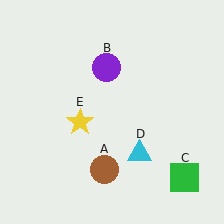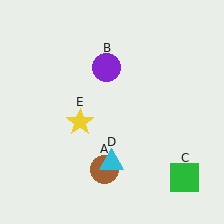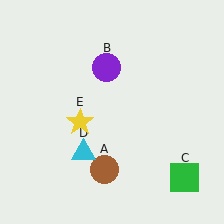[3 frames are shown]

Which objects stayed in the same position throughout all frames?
Brown circle (object A) and purple circle (object B) and green square (object C) and yellow star (object E) remained stationary.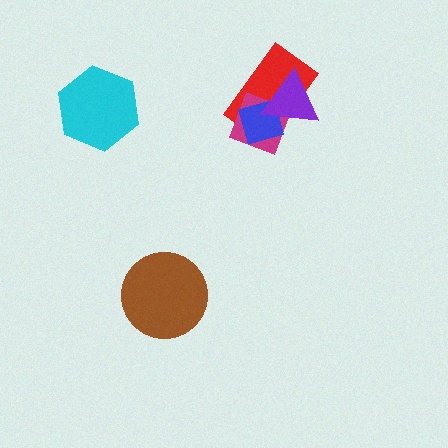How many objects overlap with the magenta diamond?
3 objects overlap with the magenta diamond.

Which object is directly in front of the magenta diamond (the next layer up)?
The blue diamond is directly in front of the magenta diamond.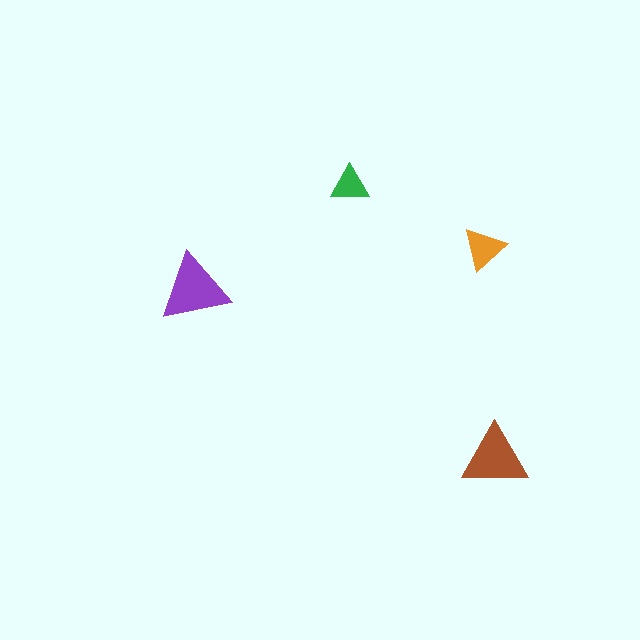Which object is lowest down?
The brown triangle is bottommost.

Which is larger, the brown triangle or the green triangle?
The brown one.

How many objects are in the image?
There are 4 objects in the image.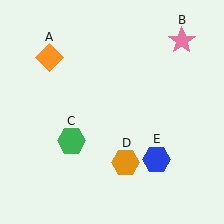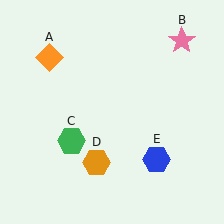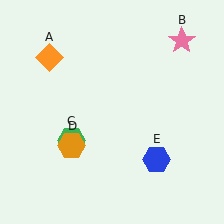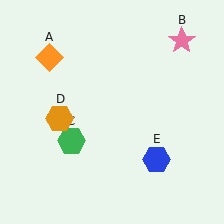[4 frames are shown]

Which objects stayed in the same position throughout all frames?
Orange diamond (object A) and pink star (object B) and green hexagon (object C) and blue hexagon (object E) remained stationary.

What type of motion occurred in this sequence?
The orange hexagon (object D) rotated clockwise around the center of the scene.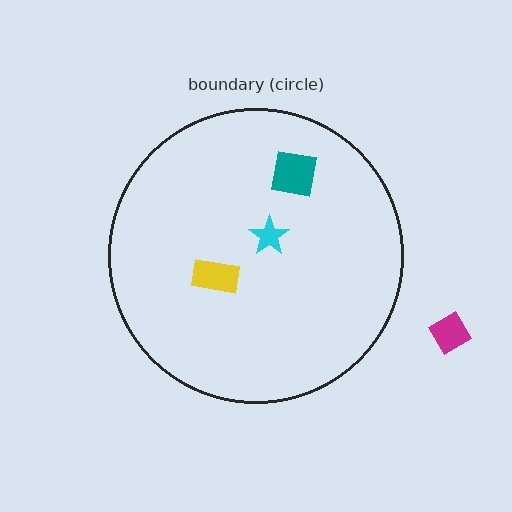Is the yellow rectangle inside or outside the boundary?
Inside.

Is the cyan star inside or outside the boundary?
Inside.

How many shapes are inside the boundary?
3 inside, 1 outside.